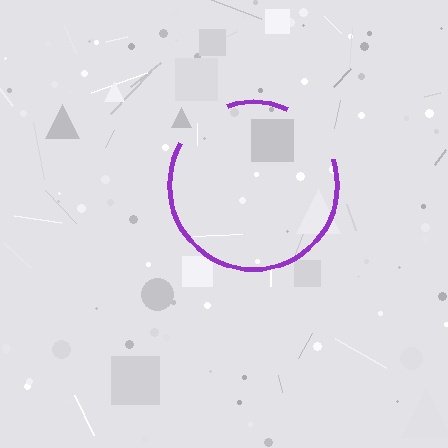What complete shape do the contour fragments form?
The contour fragments form a circle.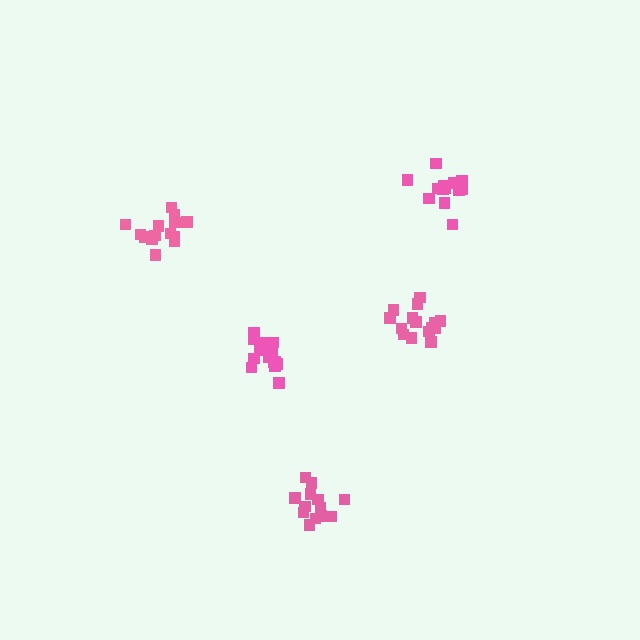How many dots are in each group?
Group 1: 16 dots, Group 2: 13 dots, Group 3: 14 dots, Group 4: 13 dots, Group 5: 15 dots (71 total).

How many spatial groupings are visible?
There are 5 spatial groupings.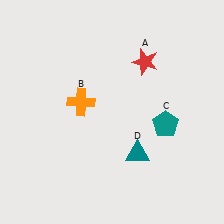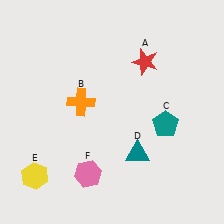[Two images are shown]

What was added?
A yellow hexagon (E), a pink hexagon (F) were added in Image 2.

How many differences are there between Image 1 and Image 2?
There are 2 differences between the two images.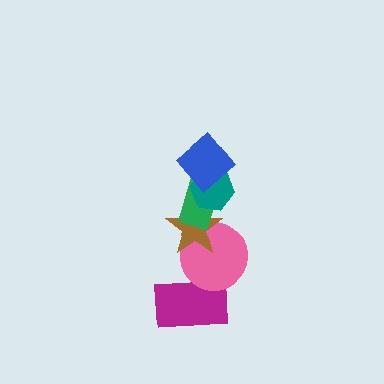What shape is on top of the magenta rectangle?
The pink circle is on top of the magenta rectangle.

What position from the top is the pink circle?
The pink circle is 5th from the top.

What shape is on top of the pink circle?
The brown star is on top of the pink circle.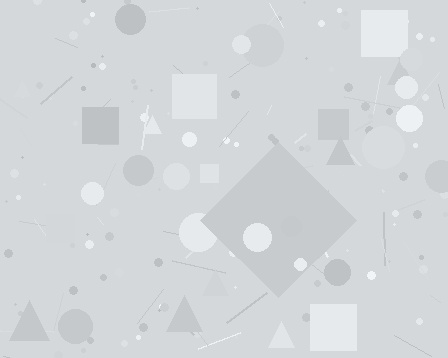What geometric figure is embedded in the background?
A diamond is embedded in the background.